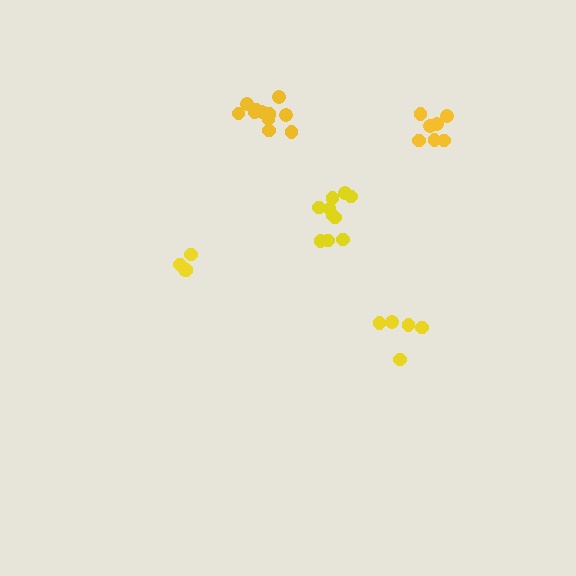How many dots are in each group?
Group 1: 11 dots, Group 2: 5 dots, Group 3: 7 dots, Group 4: 5 dots, Group 5: 10 dots (38 total).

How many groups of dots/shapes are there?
There are 5 groups.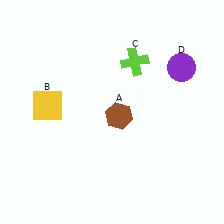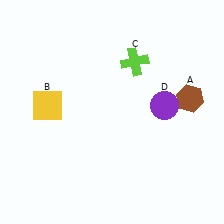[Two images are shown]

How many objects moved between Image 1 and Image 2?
2 objects moved between the two images.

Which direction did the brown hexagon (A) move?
The brown hexagon (A) moved right.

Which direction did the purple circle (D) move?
The purple circle (D) moved down.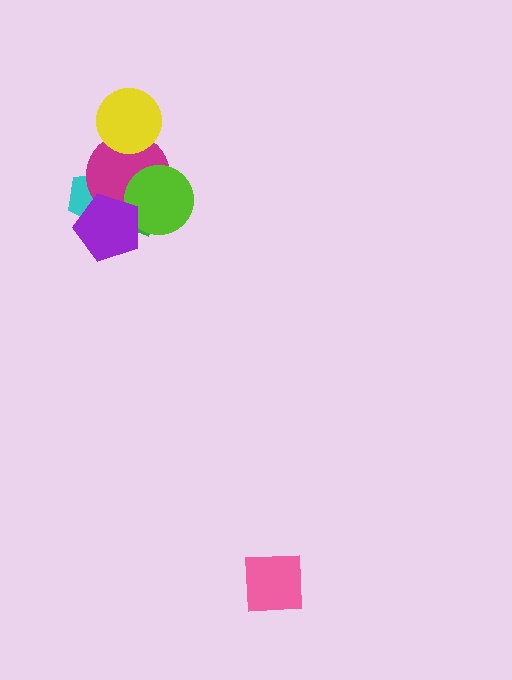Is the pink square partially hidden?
No, no other shape covers it.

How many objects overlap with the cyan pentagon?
3 objects overlap with the cyan pentagon.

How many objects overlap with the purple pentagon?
4 objects overlap with the purple pentagon.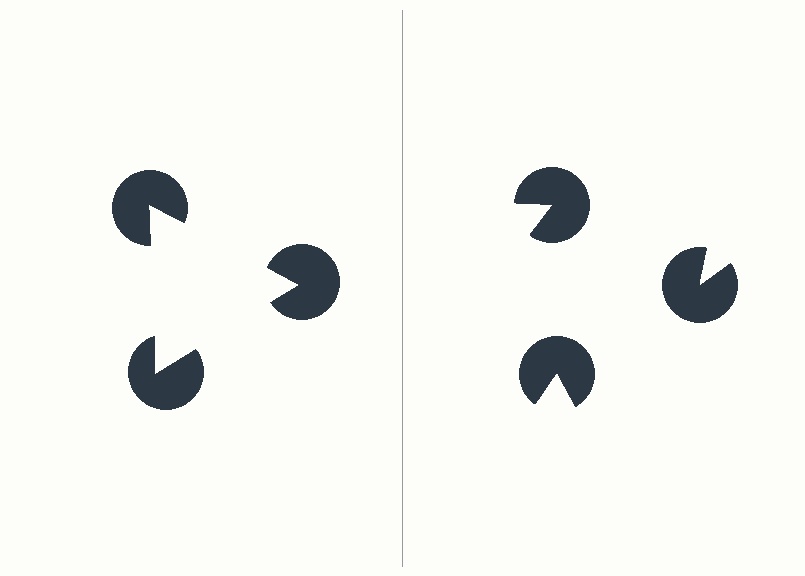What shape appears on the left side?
An illusory triangle.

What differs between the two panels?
The pac-man discs are positioned identically on both sides; only the wedge orientations differ. On the left they align to a triangle; on the right they are misaligned.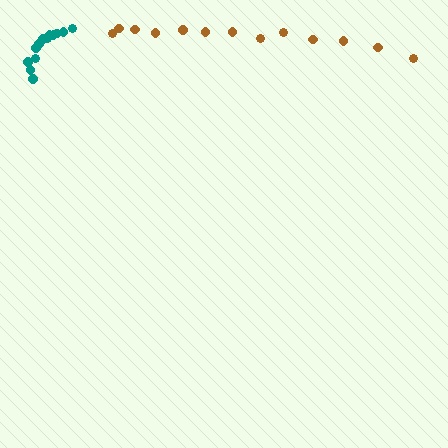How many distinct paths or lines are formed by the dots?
There are 2 distinct paths.